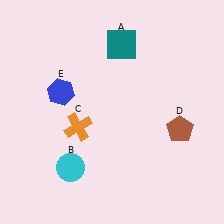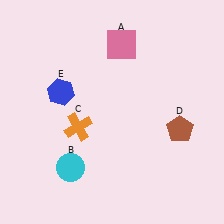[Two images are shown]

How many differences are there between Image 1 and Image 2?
There is 1 difference between the two images.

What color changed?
The square (A) changed from teal in Image 1 to pink in Image 2.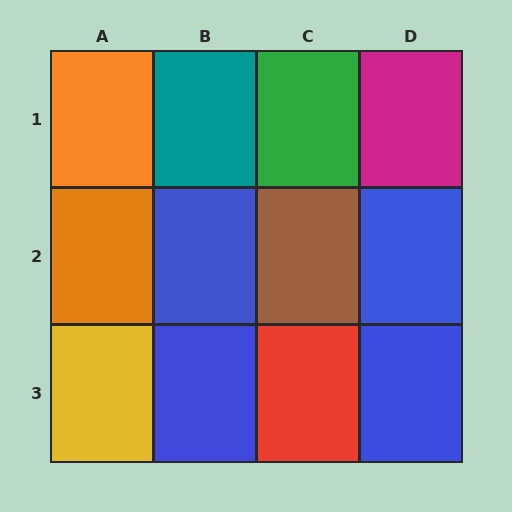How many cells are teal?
1 cell is teal.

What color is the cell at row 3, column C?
Red.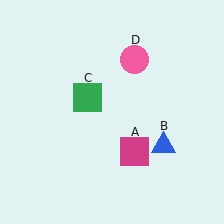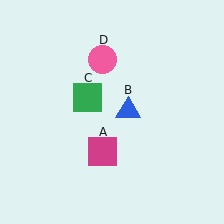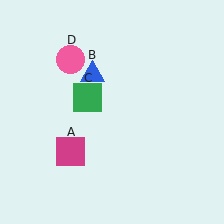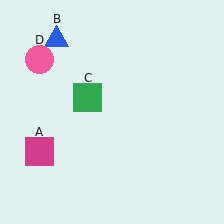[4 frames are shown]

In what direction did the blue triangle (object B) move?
The blue triangle (object B) moved up and to the left.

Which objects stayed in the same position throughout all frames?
Green square (object C) remained stationary.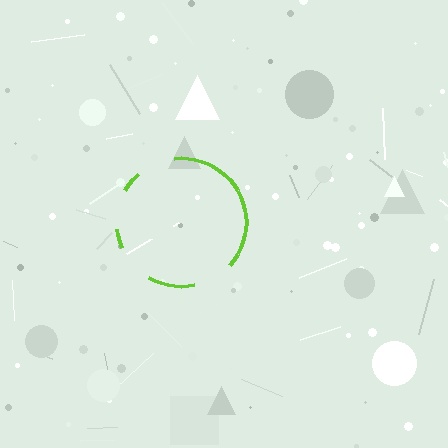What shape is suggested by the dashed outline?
The dashed outline suggests a circle.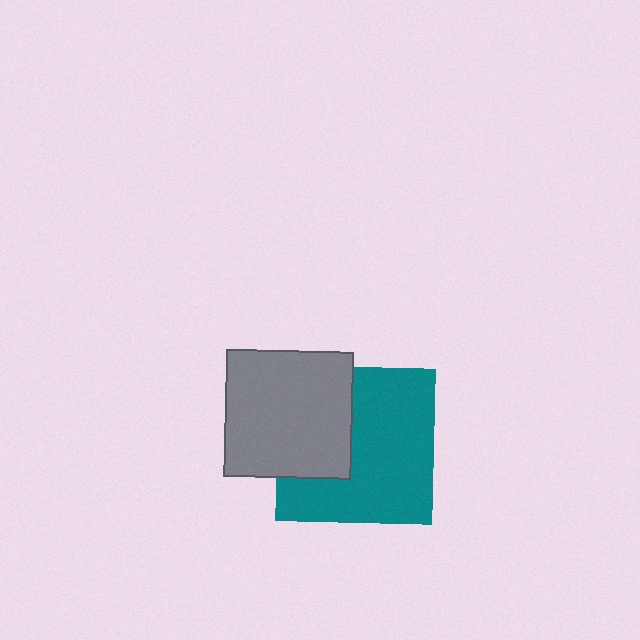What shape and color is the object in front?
The object in front is a gray square.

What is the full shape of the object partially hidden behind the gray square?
The partially hidden object is a teal square.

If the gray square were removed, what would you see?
You would see the complete teal square.